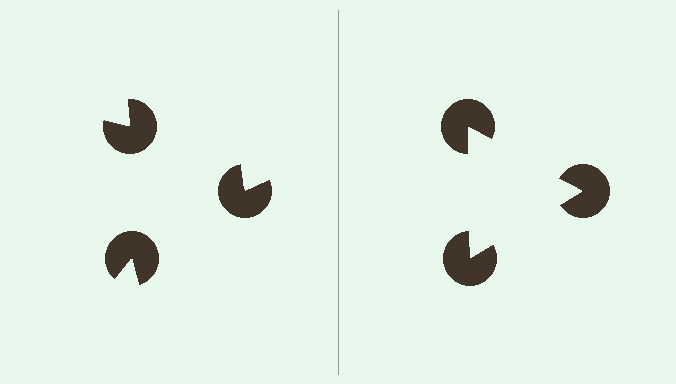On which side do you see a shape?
An illusory triangle appears on the right side. On the left side the wedge cuts are rotated, so no coherent shape forms.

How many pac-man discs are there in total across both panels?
6 — 3 on each side.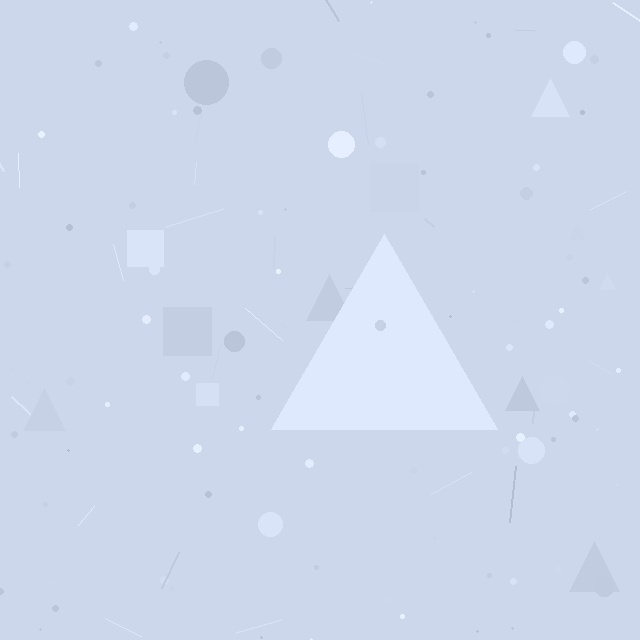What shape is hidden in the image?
A triangle is hidden in the image.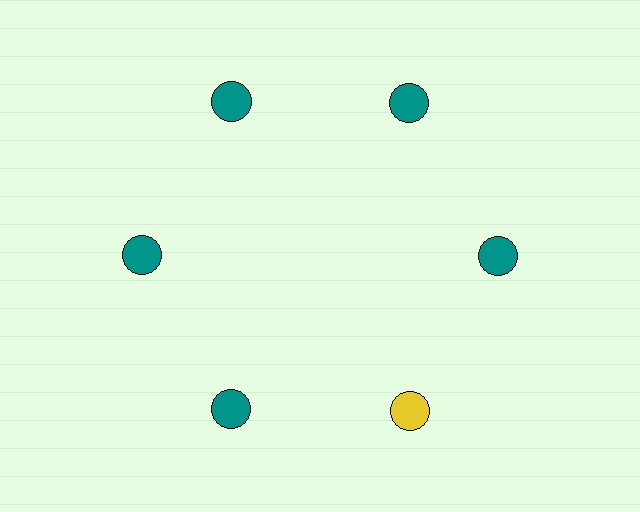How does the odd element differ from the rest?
It has a different color: yellow instead of teal.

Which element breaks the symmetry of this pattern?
The yellow circle at roughly the 5 o'clock position breaks the symmetry. All other shapes are teal circles.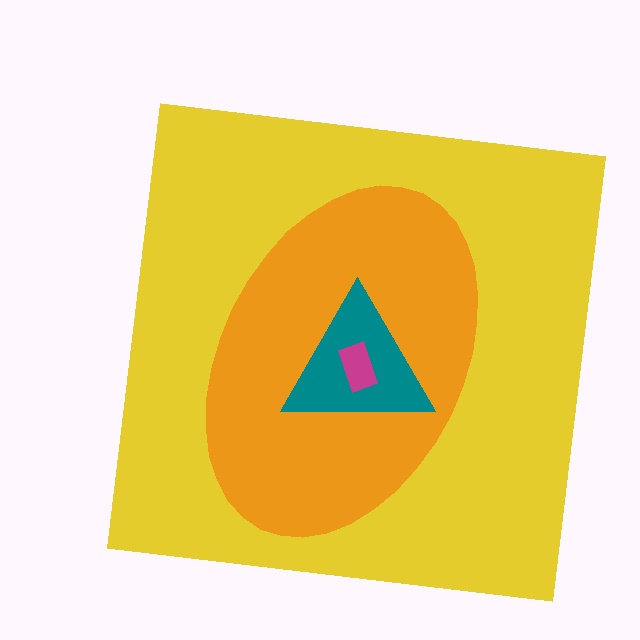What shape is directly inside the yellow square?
The orange ellipse.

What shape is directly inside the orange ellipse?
The teal triangle.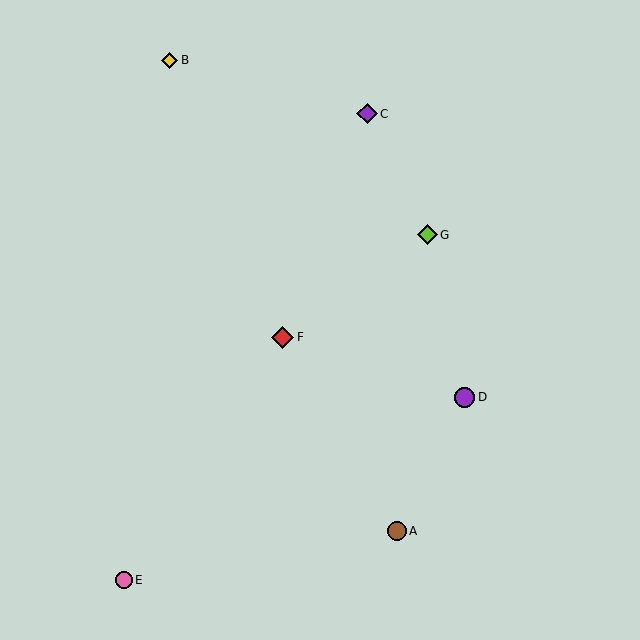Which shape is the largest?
The red diamond (labeled F) is the largest.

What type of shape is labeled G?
Shape G is a lime diamond.